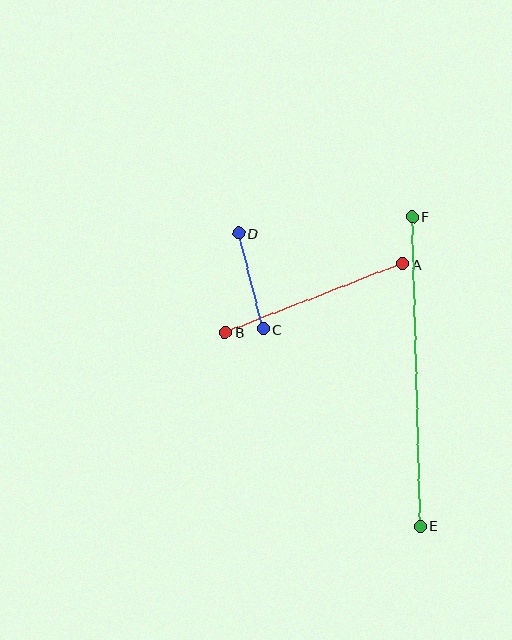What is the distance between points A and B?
The distance is approximately 190 pixels.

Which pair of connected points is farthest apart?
Points E and F are farthest apart.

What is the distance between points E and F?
The distance is approximately 310 pixels.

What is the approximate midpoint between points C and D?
The midpoint is at approximately (251, 281) pixels.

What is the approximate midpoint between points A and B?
The midpoint is at approximately (314, 298) pixels.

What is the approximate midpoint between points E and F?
The midpoint is at approximately (416, 372) pixels.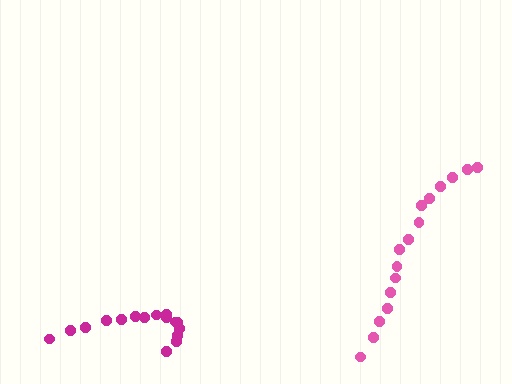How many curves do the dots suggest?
There are 2 distinct paths.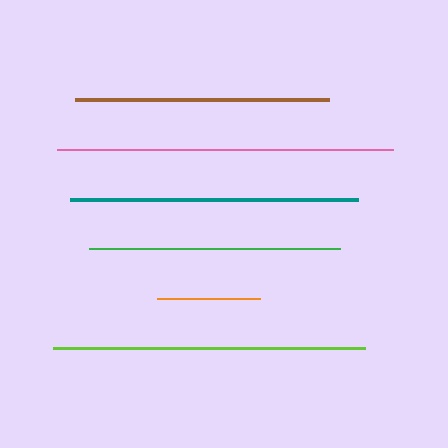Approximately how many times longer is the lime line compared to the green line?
The lime line is approximately 1.2 times the length of the green line.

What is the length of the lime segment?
The lime segment is approximately 312 pixels long.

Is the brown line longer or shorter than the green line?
The brown line is longer than the green line.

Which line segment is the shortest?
The orange line is the shortest at approximately 103 pixels.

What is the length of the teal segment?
The teal segment is approximately 288 pixels long.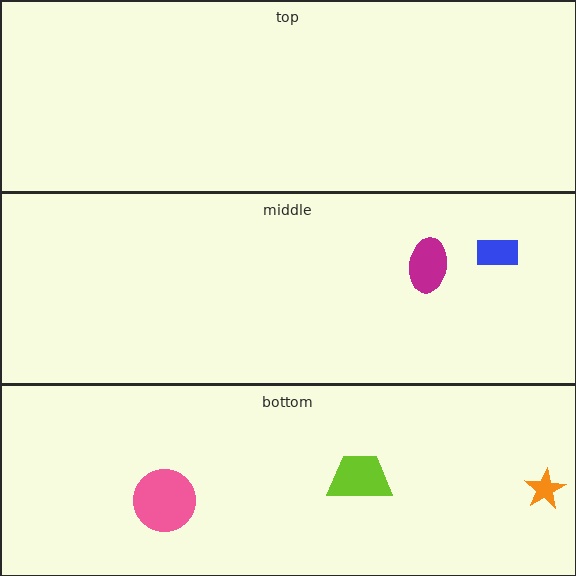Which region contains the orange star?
The bottom region.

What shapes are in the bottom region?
The orange star, the pink circle, the lime trapezoid.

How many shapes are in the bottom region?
3.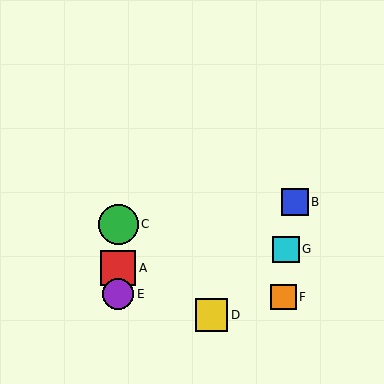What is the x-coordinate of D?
Object D is at x≈212.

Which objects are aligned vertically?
Objects A, C, E are aligned vertically.